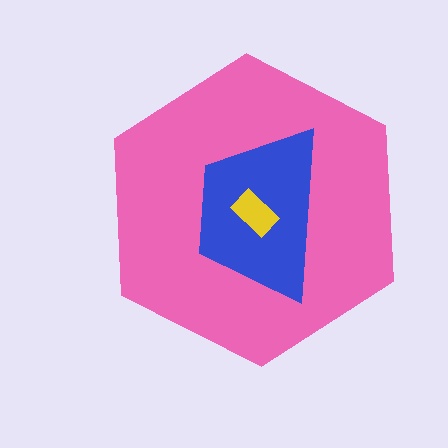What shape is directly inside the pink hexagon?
The blue trapezoid.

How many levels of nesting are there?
3.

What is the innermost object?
The yellow rectangle.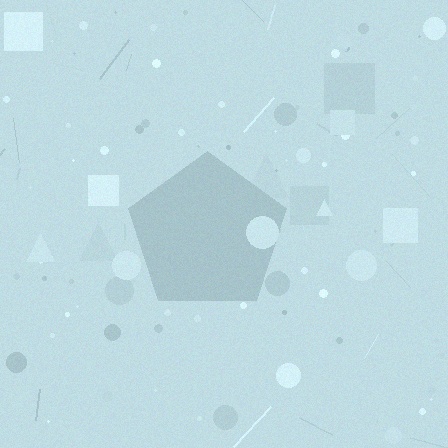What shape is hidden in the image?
A pentagon is hidden in the image.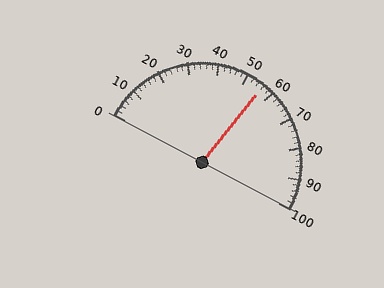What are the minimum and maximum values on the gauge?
The gauge ranges from 0 to 100.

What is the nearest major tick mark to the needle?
The nearest major tick mark is 60.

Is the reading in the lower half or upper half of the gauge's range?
The reading is in the upper half of the range (0 to 100).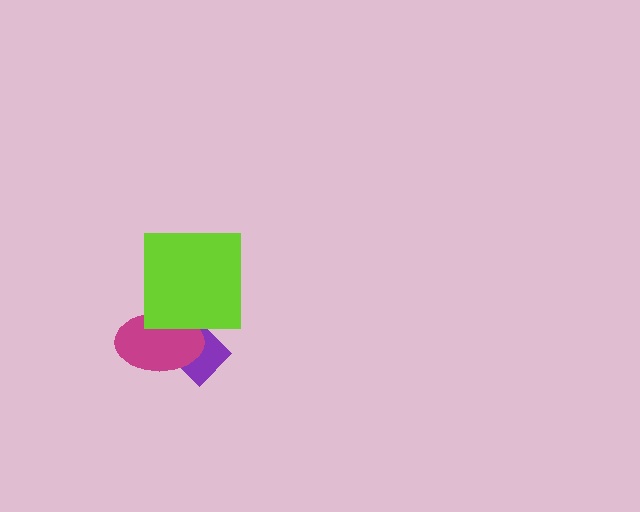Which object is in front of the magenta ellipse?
The lime square is in front of the magenta ellipse.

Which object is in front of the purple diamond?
The magenta ellipse is in front of the purple diamond.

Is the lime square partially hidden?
No, no other shape covers it.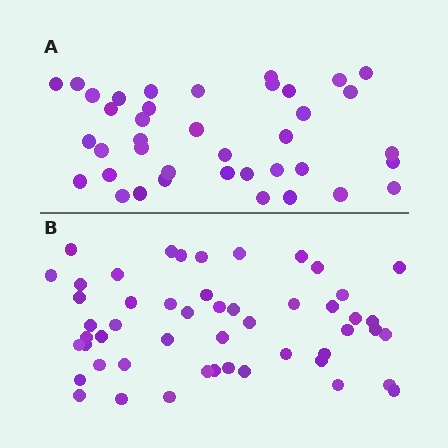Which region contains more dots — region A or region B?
Region B (the bottom region) has more dots.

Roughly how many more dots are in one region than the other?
Region B has roughly 12 or so more dots than region A.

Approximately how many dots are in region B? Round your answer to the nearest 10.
About 50 dots. (The exact count is 51, which rounds to 50.)